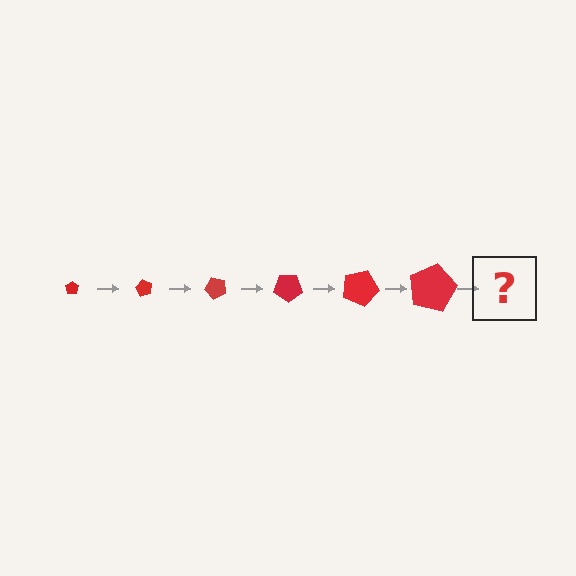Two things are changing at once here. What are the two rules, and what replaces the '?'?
The two rules are that the pentagon grows larger each step and it rotates 60 degrees each step. The '?' should be a pentagon, larger than the previous one and rotated 360 degrees from the start.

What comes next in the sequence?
The next element should be a pentagon, larger than the previous one and rotated 360 degrees from the start.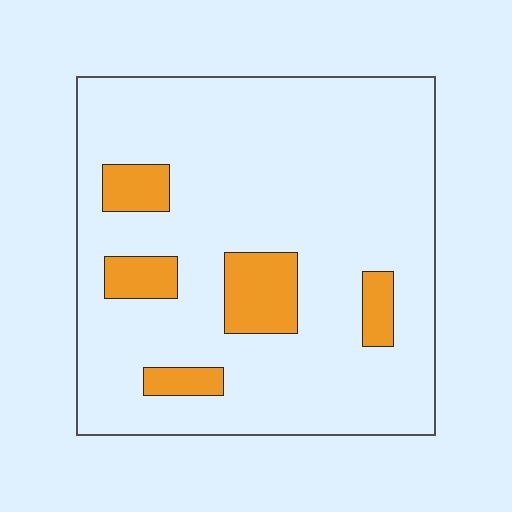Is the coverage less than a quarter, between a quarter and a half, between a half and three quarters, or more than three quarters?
Less than a quarter.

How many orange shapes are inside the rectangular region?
5.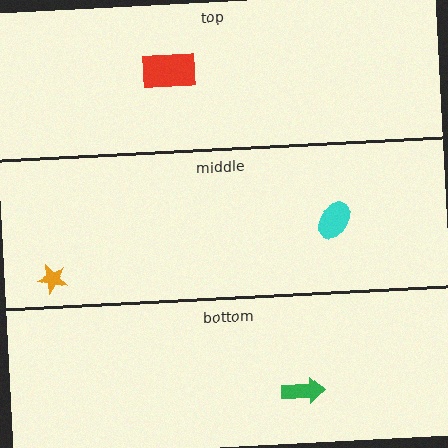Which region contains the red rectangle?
The top region.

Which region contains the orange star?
The middle region.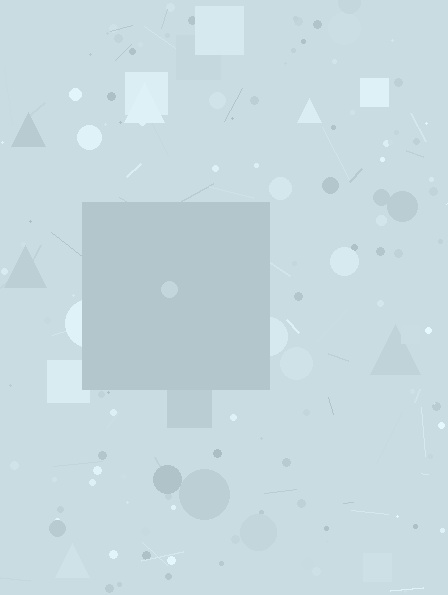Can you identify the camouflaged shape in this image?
The camouflaged shape is a square.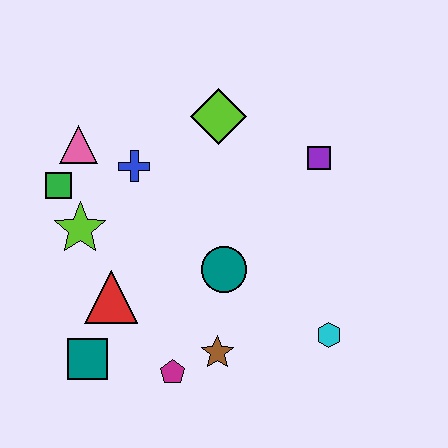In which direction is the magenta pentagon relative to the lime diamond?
The magenta pentagon is below the lime diamond.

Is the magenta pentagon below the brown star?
Yes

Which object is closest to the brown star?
The magenta pentagon is closest to the brown star.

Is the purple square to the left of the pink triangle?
No